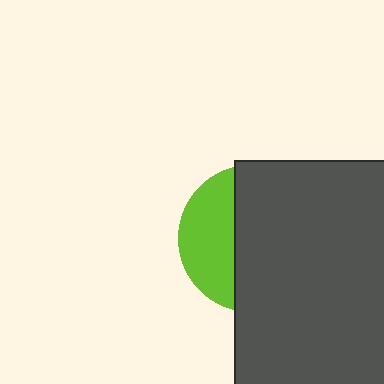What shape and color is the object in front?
The object in front is a dark gray rectangle.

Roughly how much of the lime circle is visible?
A small part of it is visible (roughly 35%).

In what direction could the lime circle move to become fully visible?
The lime circle could move left. That would shift it out from behind the dark gray rectangle entirely.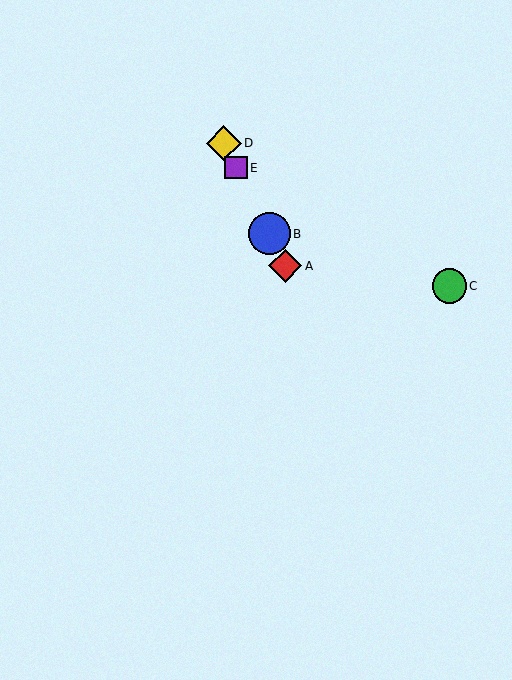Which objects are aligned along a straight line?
Objects A, B, D, E are aligned along a straight line.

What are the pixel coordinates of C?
Object C is at (449, 286).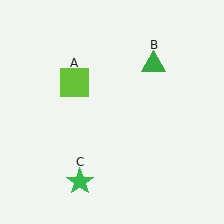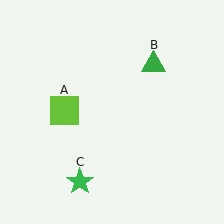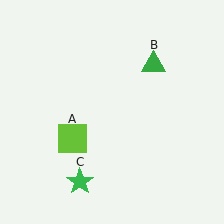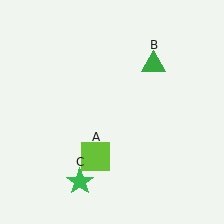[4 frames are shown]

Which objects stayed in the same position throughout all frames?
Green triangle (object B) and green star (object C) remained stationary.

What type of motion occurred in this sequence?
The lime square (object A) rotated counterclockwise around the center of the scene.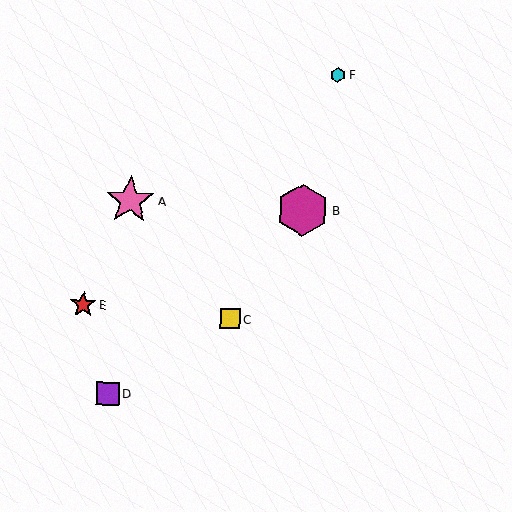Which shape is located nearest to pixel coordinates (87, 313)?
The red star (labeled E) at (83, 305) is nearest to that location.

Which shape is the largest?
The magenta hexagon (labeled B) is the largest.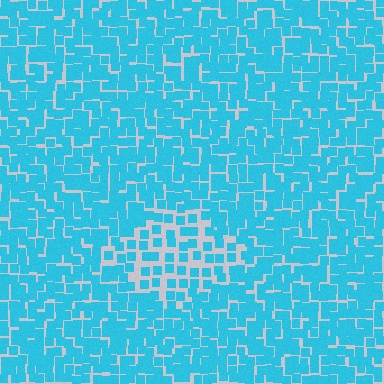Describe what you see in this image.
The image contains small cyan elements arranged at two different densities. A diamond-shaped region is visible where the elements are less densely packed than the surrounding area.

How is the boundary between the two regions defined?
The boundary is defined by a change in element density (approximately 1.9x ratio). All elements are the same color, size, and shape.